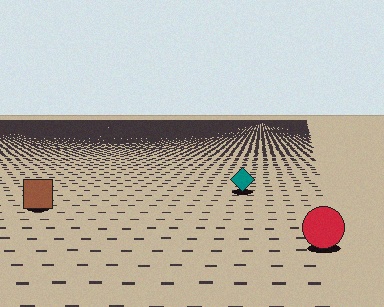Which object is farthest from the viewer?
The teal diamond is farthest from the viewer. It appears smaller and the ground texture around it is denser.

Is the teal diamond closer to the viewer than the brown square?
No. The brown square is closer — you can tell from the texture gradient: the ground texture is coarser near it.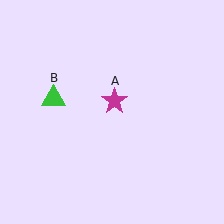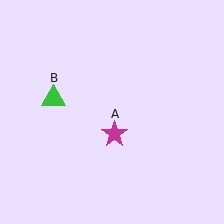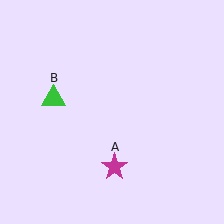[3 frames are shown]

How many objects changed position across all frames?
1 object changed position: magenta star (object A).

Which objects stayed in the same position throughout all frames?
Green triangle (object B) remained stationary.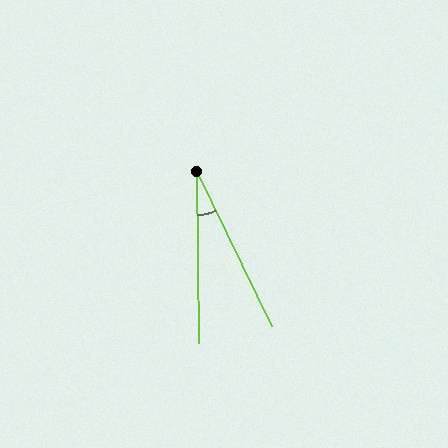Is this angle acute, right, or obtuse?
It is acute.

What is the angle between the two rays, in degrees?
Approximately 25 degrees.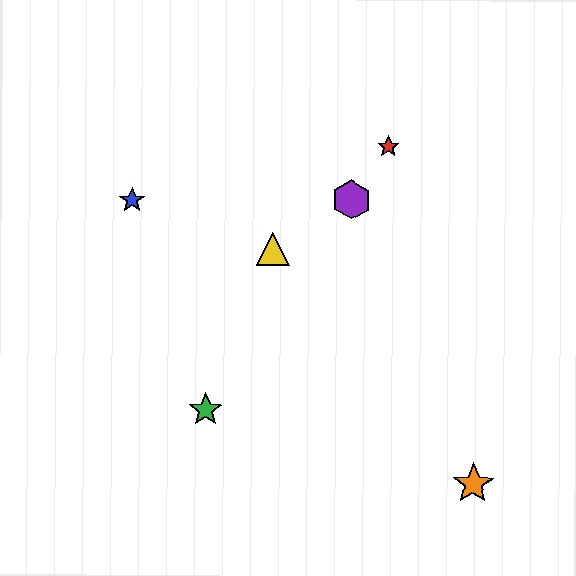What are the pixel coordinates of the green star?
The green star is at (206, 410).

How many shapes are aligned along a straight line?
3 shapes (the red star, the green star, the purple hexagon) are aligned along a straight line.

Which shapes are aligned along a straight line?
The red star, the green star, the purple hexagon are aligned along a straight line.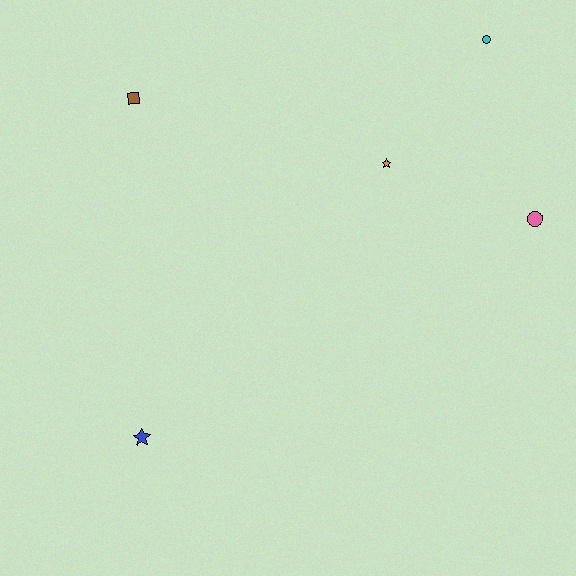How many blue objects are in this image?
There is 1 blue object.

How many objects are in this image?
There are 5 objects.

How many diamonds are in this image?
There are no diamonds.